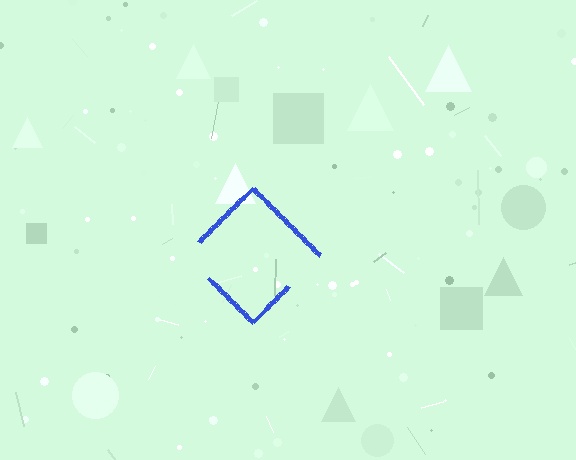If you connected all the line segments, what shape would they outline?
They would outline a diamond.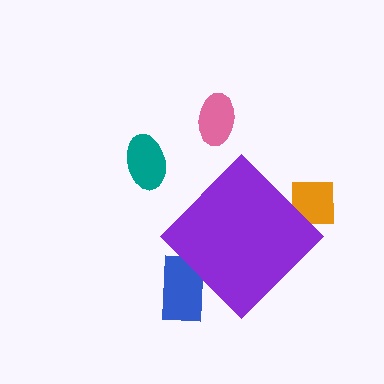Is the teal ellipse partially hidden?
No, the teal ellipse is fully visible.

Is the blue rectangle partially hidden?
Yes, the blue rectangle is partially hidden behind the purple diamond.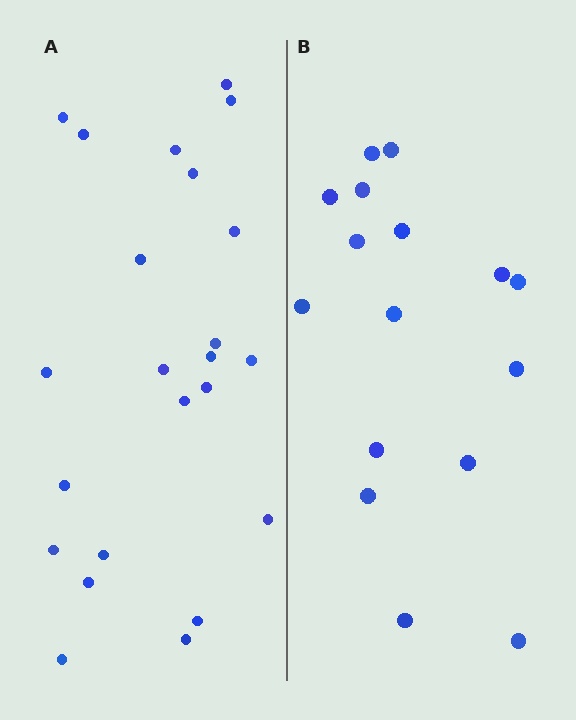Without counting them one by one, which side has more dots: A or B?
Region A (the left region) has more dots.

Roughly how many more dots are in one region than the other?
Region A has roughly 8 or so more dots than region B.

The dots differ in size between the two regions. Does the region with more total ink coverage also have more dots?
No. Region B has more total ink coverage because its dots are larger, but region A actually contains more individual dots. Total area can be misleading — the number of items is what matters here.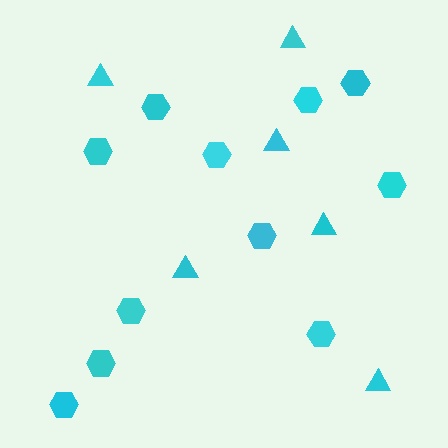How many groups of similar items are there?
There are 2 groups: one group of triangles (6) and one group of hexagons (11).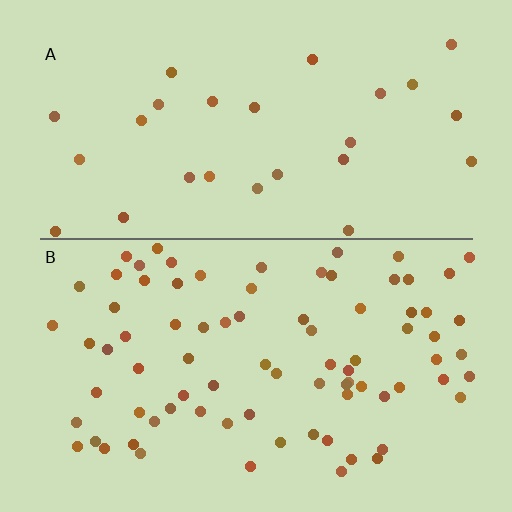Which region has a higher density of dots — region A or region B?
B (the bottom).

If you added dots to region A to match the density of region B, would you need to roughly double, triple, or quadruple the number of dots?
Approximately triple.